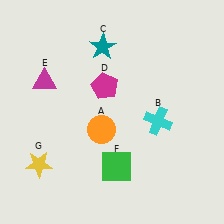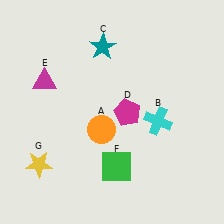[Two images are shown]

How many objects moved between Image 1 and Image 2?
1 object moved between the two images.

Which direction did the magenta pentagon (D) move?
The magenta pentagon (D) moved down.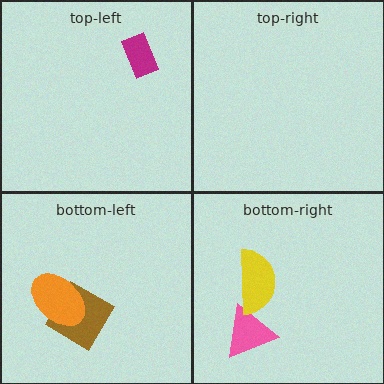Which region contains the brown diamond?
The bottom-left region.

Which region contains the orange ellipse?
The bottom-left region.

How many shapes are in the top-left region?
1.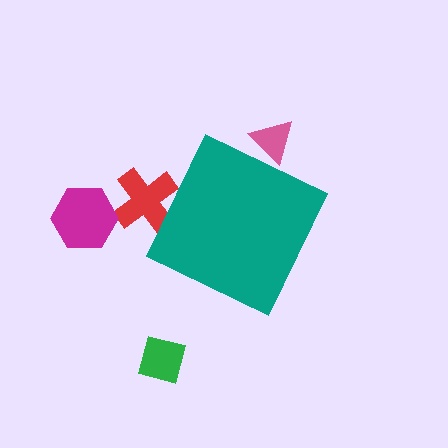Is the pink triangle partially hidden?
Yes, the pink triangle is partially hidden behind the teal diamond.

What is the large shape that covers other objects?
A teal diamond.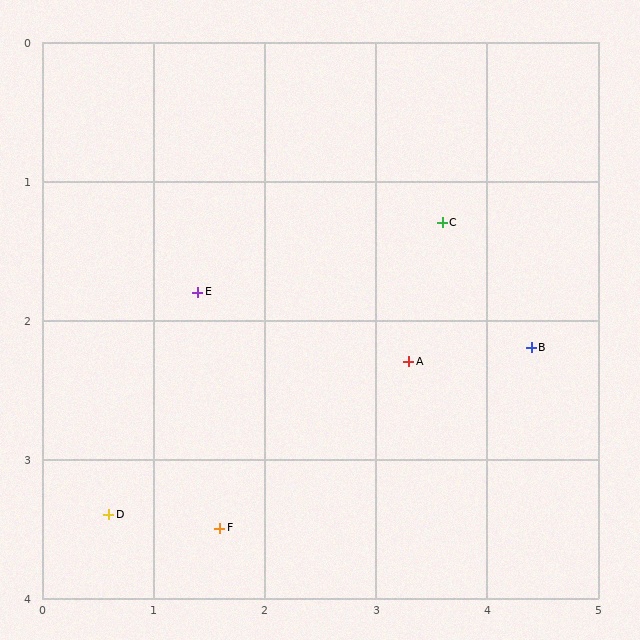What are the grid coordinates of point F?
Point F is at approximately (1.6, 3.5).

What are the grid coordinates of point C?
Point C is at approximately (3.6, 1.3).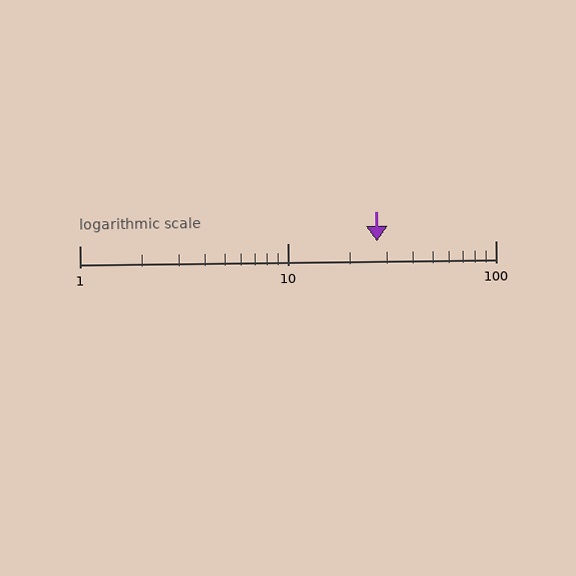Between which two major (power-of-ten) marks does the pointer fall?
The pointer is between 10 and 100.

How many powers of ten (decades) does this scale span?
The scale spans 2 decades, from 1 to 100.